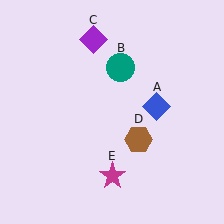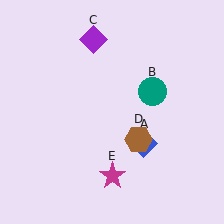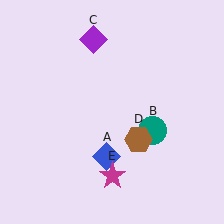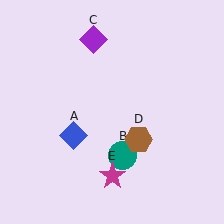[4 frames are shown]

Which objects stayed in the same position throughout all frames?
Purple diamond (object C) and brown hexagon (object D) and magenta star (object E) remained stationary.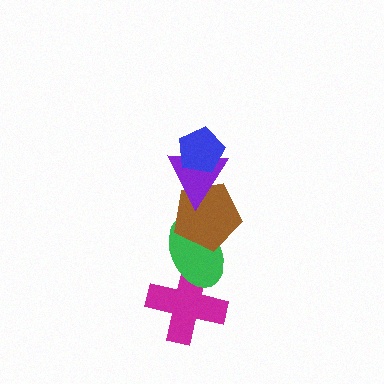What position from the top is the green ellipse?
The green ellipse is 4th from the top.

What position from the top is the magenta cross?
The magenta cross is 5th from the top.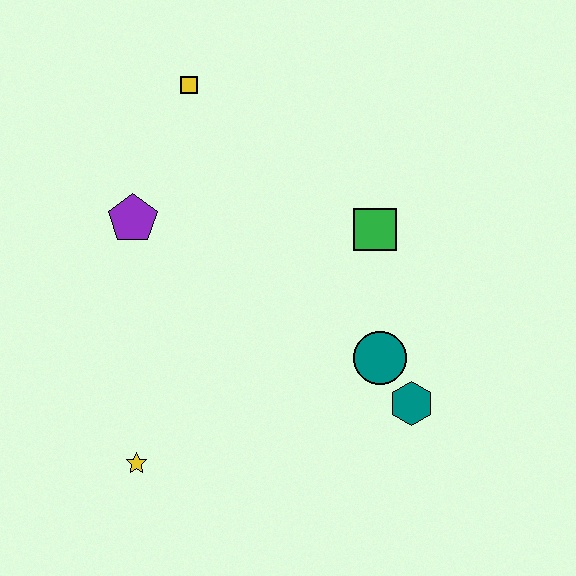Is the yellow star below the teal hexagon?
Yes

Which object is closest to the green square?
The teal circle is closest to the green square.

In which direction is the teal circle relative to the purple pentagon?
The teal circle is to the right of the purple pentagon.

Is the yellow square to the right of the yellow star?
Yes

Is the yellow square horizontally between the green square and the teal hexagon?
No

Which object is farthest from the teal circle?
The yellow square is farthest from the teal circle.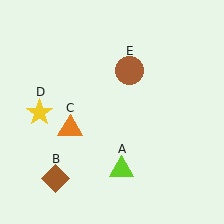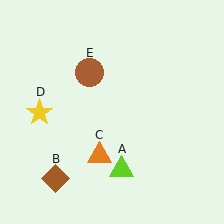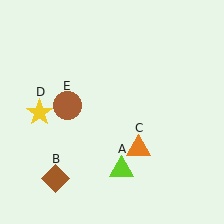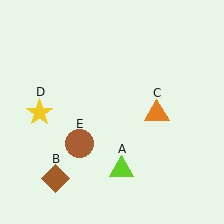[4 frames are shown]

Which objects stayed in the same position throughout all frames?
Lime triangle (object A) and brown diamond (object B) and yellow star (object D) remained stationary.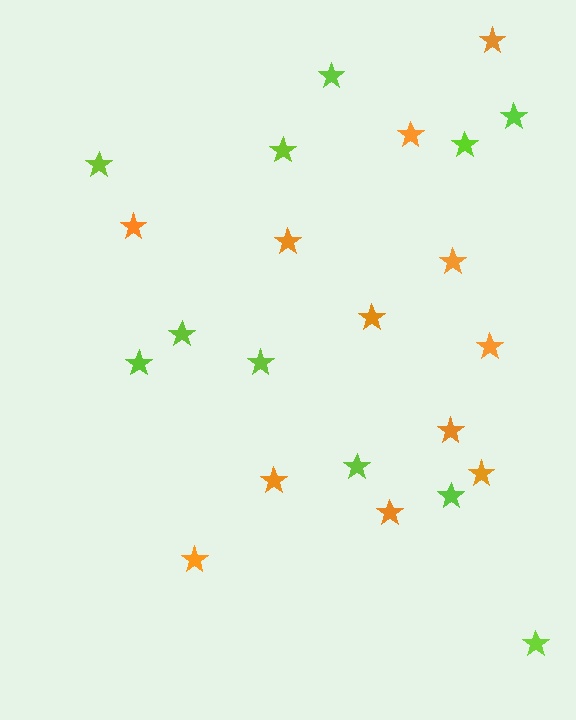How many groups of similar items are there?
There are 2 groups: one group of lime stars (11) and one group of orange stars (12).